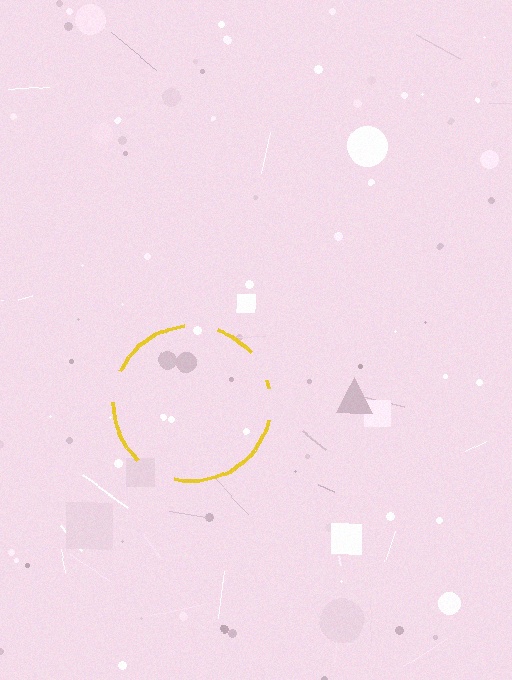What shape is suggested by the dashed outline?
The dashed outline suggests a circle.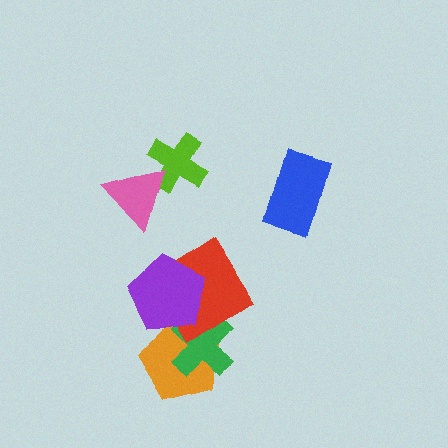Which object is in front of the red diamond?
The purple pentagon is in front of the red diamond.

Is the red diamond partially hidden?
Yes, it is partially covered by another shape.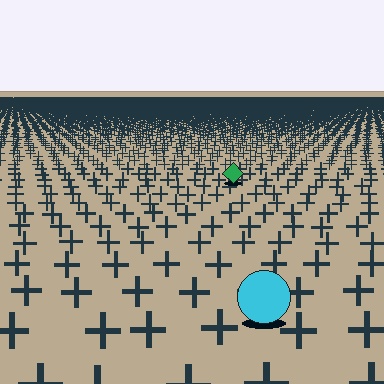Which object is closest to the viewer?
The cyan circle is closest. The texture marks near it are larger and more spread out.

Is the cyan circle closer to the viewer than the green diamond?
Yes. The cyan circle is closer — you can tell from the texture gradient: the ground texture is coarser near it.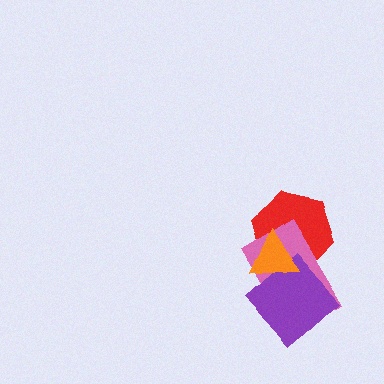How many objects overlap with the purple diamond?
3 objects overlap with the purple diamond.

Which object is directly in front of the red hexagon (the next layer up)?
The pink rectangle is directly in front of the red hexagon.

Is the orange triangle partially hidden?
No, no other shape covers it.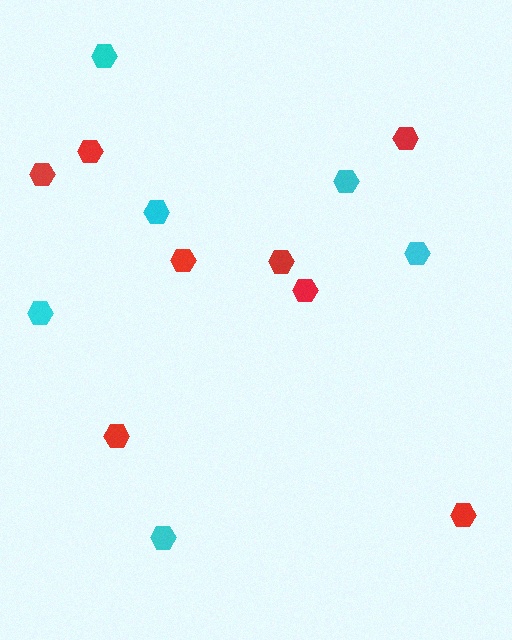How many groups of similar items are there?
There are 2 groups: one group of red hexagons (8) and one group of cyan hexagons (6).